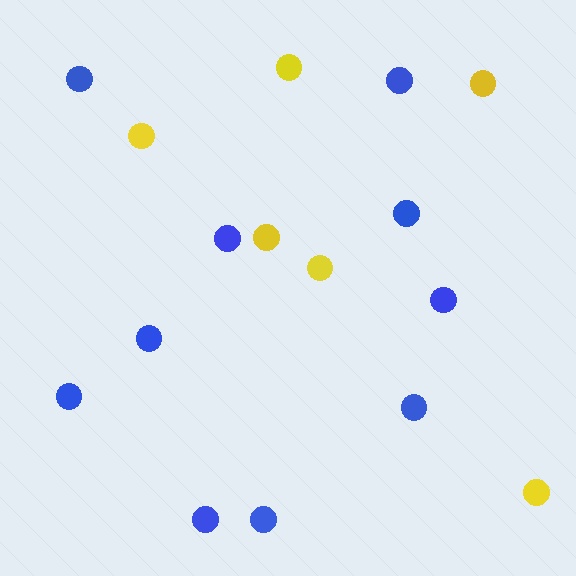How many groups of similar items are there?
There are 2 groups: one group of blue circles (10) and one group of yellow circles (6).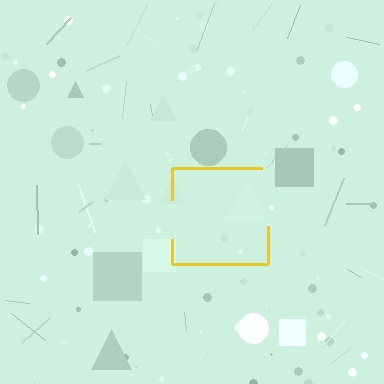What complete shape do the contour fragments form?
The contour fragments form a square.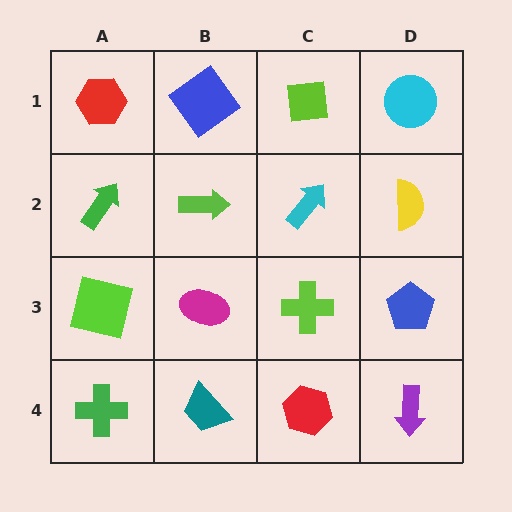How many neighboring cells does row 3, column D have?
3.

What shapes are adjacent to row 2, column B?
A blue diamond (row 1, column B), a magenta ellipse (row 3, column B), a green arrow (row 2, column A), a cyan arrow (row 2, column C).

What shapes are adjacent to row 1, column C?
A cyan arrow (row 2, column C), a blue diamond (row 1, column B), a cyan circle (row 1, column D).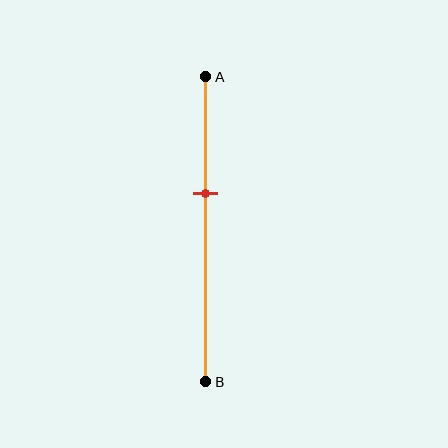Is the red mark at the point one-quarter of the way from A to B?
No, the mark is at about 40% from A, not at the 25% one-quarter point.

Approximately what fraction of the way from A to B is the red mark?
The red mark is approximately 40% of the way from A to B.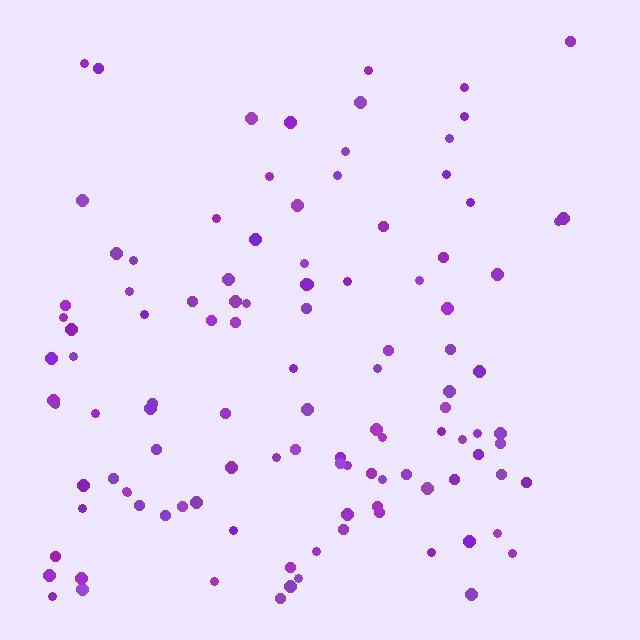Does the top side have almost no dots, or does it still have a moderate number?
Still a moderate number, just noticeably fewer than the bottom.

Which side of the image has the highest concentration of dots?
The bottom.